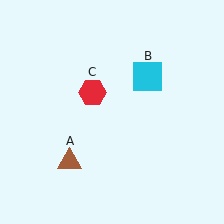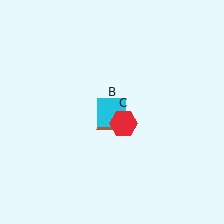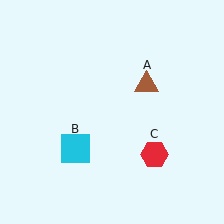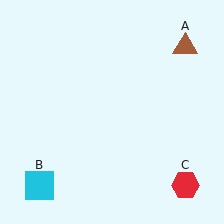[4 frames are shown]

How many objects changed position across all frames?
3 objects changed position: brown triangle (object A), cyan square (object B), red hexagon (object C).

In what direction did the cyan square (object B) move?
The cyan square (object B) moved down and to the left.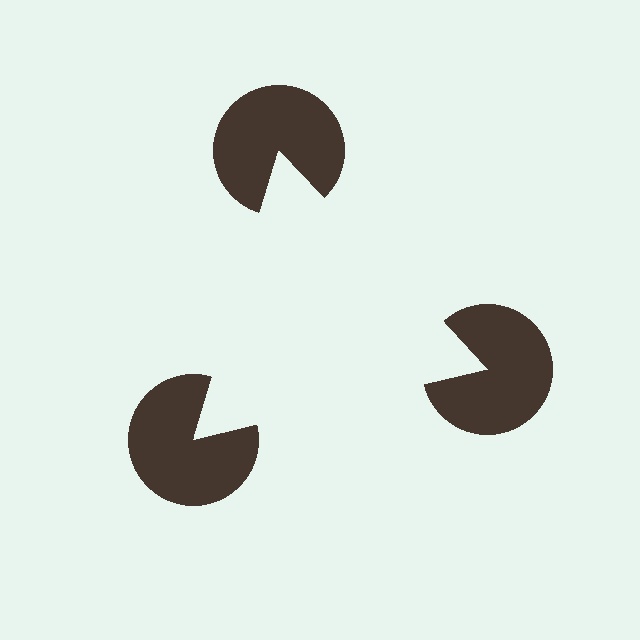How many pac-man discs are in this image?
There are 3 — one at each vertex of the illusory triangle.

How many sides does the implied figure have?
3 sides.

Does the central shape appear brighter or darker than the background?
It typically appears slightly brighter than the background, even though no actual brightness change is drawn.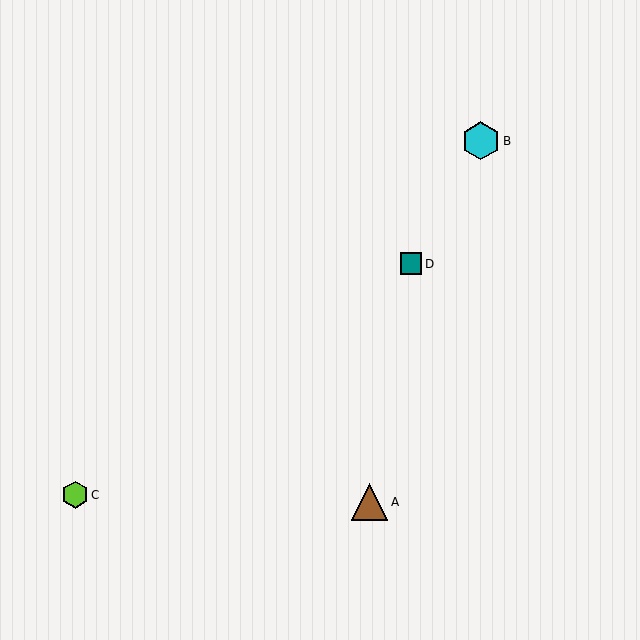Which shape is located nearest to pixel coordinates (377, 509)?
The brown triangle (labeled A) at (369, 502) is nearest to that location.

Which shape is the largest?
The cyan hexagon (labeled B) is the largest.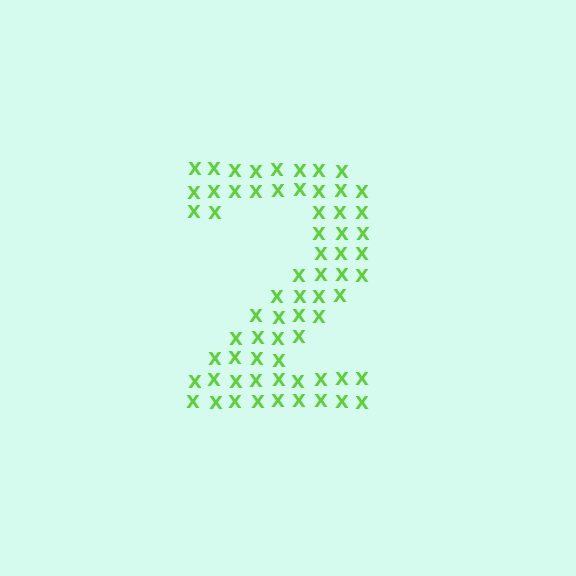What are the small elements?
The small elements are letter X's.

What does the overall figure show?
The overall figure shows the digit 2.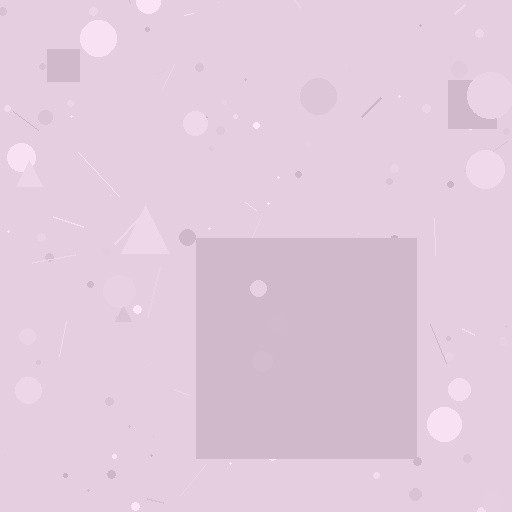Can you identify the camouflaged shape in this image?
The camouflaged shape is a square.